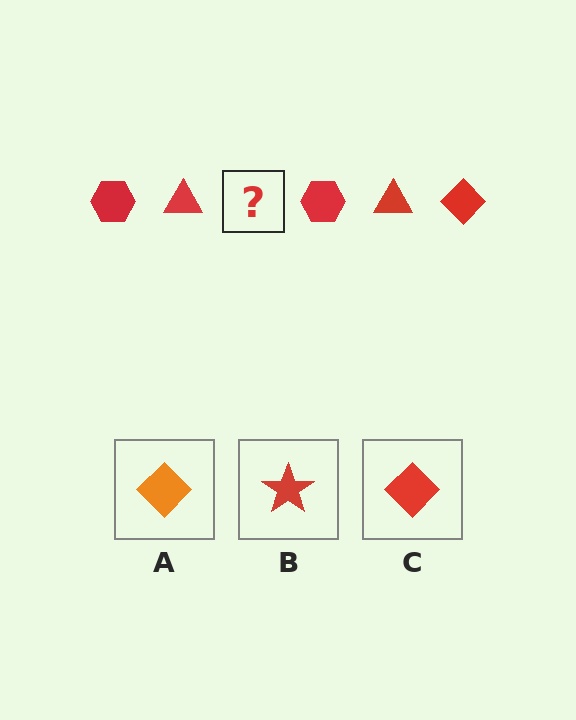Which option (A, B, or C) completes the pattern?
C.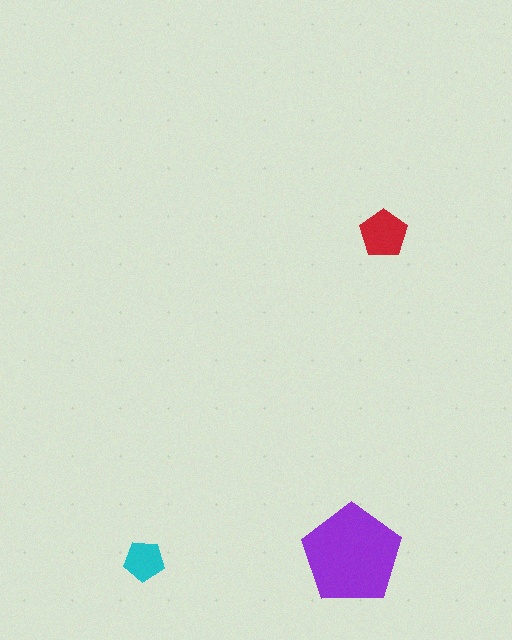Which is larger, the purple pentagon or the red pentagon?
The purple one.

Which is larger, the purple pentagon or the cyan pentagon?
The purple one.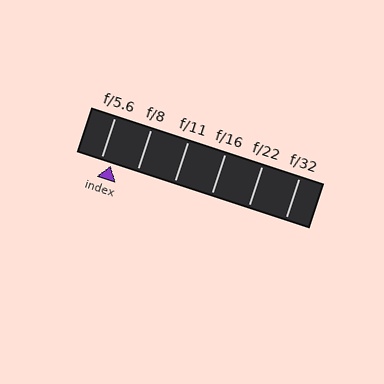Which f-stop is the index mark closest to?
The index mark is closest to f/5.6.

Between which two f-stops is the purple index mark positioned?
The index mark is between f/5.6 and f/8.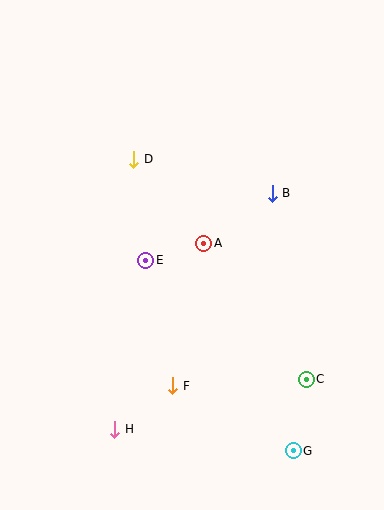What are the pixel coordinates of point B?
Point B is at (272, 193).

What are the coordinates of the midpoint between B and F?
The midpoint between B and F is at (222, 290).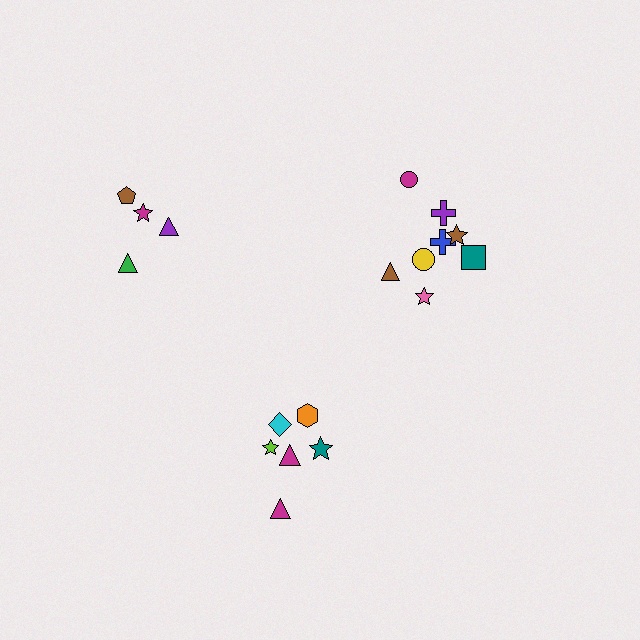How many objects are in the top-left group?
There are 4 objects.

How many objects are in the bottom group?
There are 6 objects.